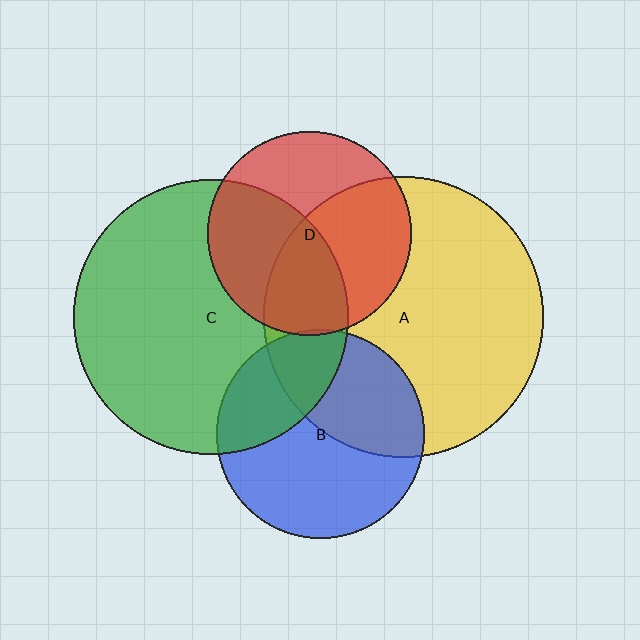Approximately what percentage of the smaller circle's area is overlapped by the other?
Approximately 5%.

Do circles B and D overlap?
Yes.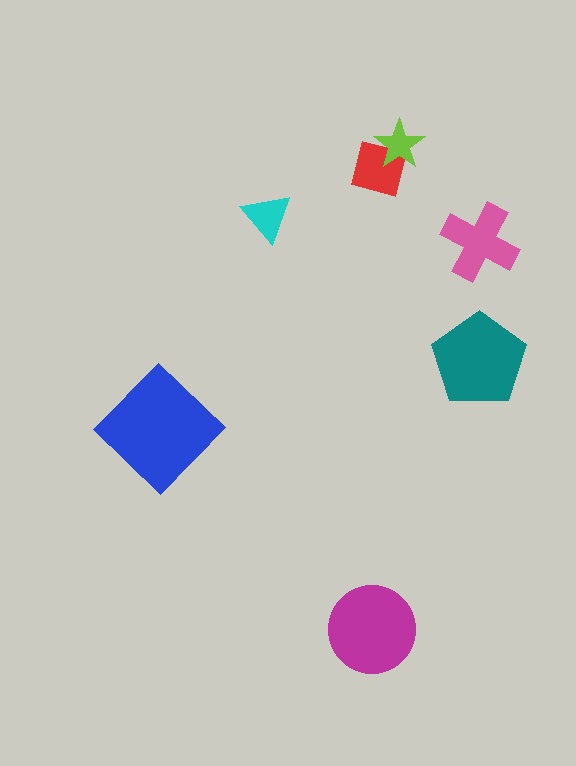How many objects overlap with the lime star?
1 object overlaps with the lime star.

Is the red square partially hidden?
Yes, it is partially covered by another shape.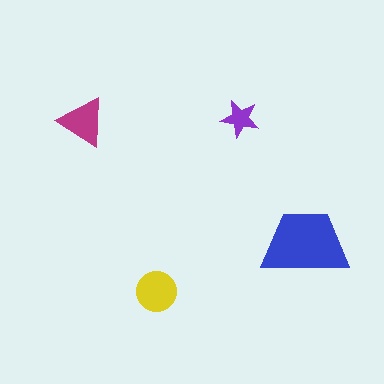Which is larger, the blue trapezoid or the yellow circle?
The blue trapezoid.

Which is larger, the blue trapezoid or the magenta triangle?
The blue trapezoid.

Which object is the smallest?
The purple star.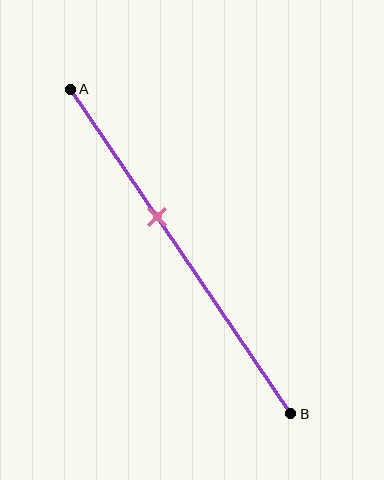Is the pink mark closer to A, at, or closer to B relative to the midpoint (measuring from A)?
The pink mark is closer to point A than the midpoint of segment AB.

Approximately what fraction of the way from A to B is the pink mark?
The pink mark is approximately 40% of the way from A to B.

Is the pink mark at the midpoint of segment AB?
No, the mark is at about 40% from A, not at the 50% midpoint.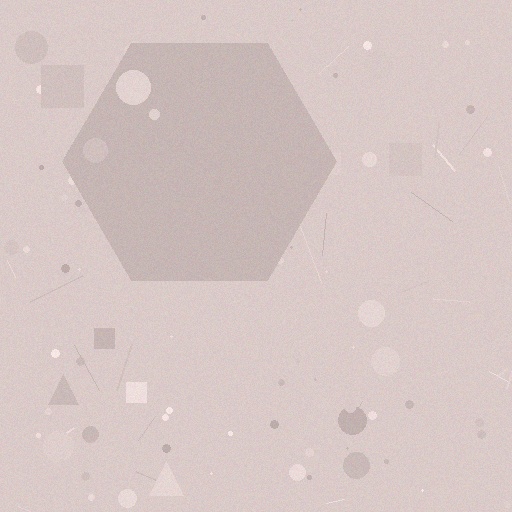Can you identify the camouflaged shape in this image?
The camouflaged shape is a hexagon.